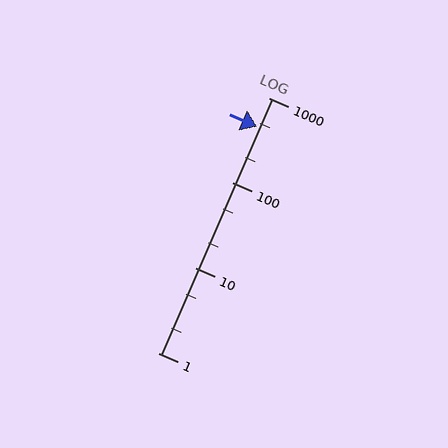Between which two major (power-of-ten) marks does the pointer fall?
The pointer is between 100 and 1000.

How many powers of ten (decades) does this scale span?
The scale spans 3 decades, from 1 to 1000.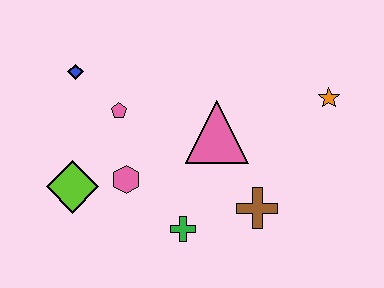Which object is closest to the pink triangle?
The brown cross is closest to the pink triangle.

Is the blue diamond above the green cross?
Yes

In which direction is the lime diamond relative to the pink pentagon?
The lime diamond is below the pink pentagon.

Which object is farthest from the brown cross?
The blue diamond is farthest from the brown cross.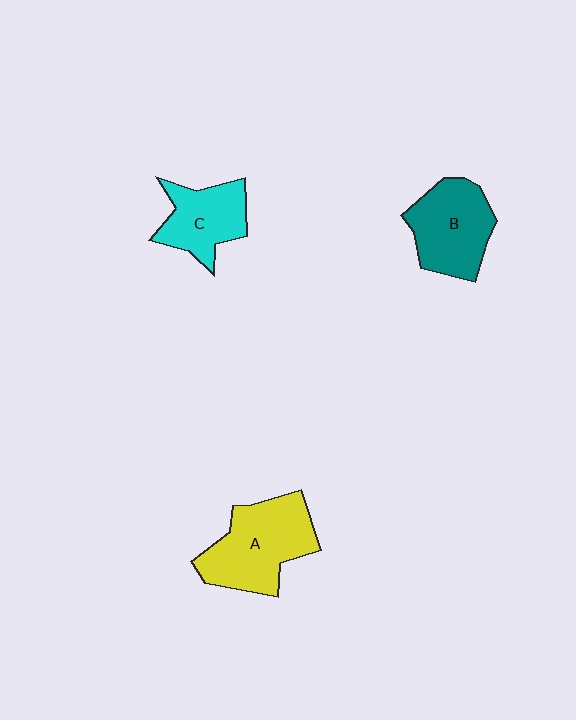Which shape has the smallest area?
Shape C (cyan).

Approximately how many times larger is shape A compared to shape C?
Approximately 1.5 times.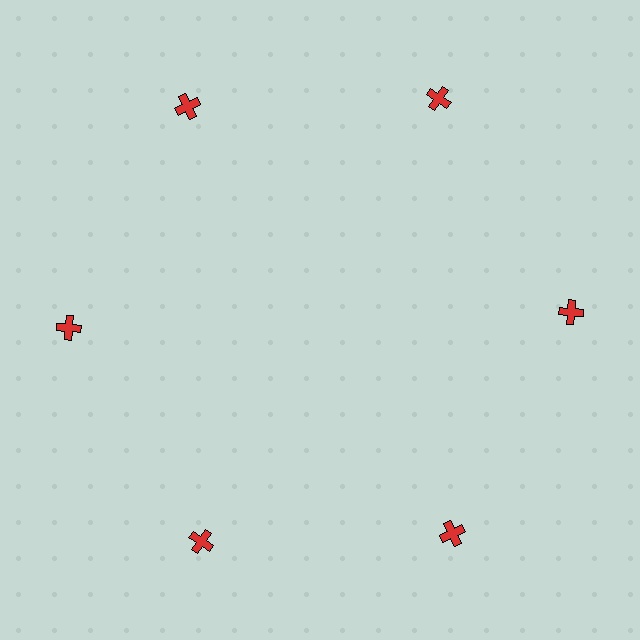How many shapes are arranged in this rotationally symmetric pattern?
There are 6 shapes, arranged in 6 groups of 1.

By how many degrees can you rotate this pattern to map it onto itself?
The pattern maps onto itself every 60 degrees of rotation.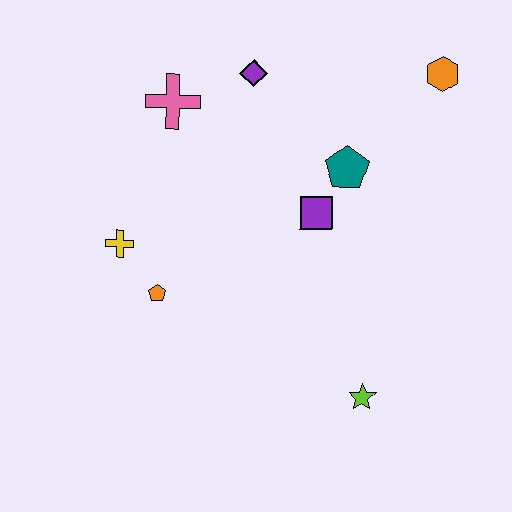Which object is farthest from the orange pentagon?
The orange hexagon is farthest from the orange pentagon.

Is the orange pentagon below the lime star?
No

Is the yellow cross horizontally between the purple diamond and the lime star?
No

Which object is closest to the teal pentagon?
The purple square is closest to the teal pentagon.